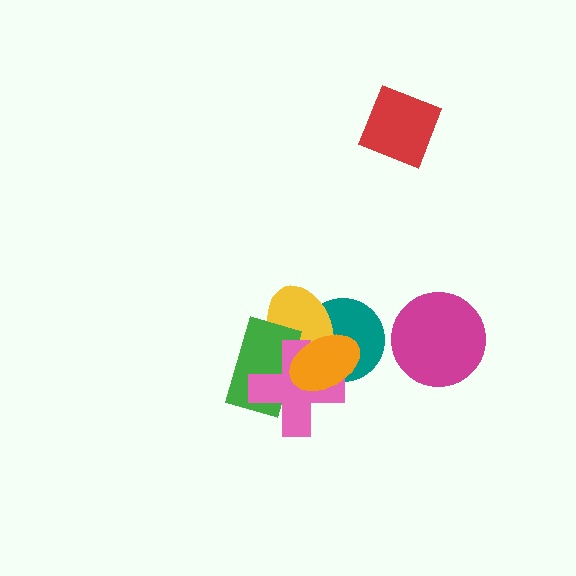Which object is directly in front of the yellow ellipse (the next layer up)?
The green rectangle is directly in front of the yellow ellipse.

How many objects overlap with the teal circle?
3 objects overlap with the teal circle.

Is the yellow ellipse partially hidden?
Yes, it is partially covered by another shape.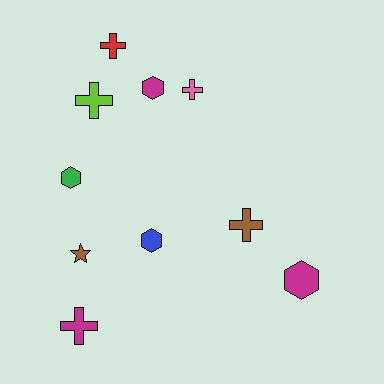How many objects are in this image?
There are 10 objects.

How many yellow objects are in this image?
There are no yellow objects.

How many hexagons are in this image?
There are 4 hexagons.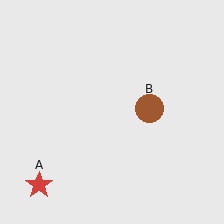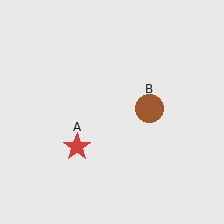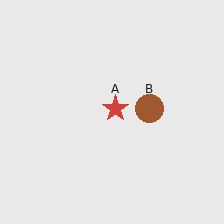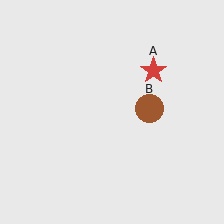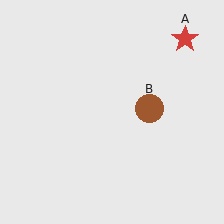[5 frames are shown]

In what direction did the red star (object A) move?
The red star (object A) moved up and to the right.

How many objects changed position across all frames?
1 object changed position: red star (object A).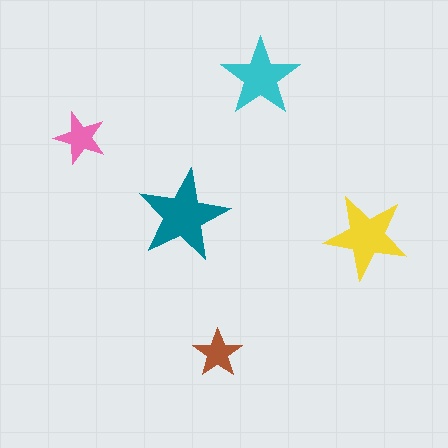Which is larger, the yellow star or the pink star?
The yellow one.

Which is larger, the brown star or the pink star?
The pink one.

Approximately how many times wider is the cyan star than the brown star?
About 1.5 times wider.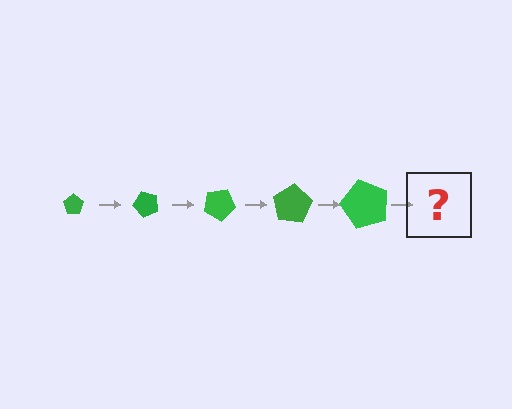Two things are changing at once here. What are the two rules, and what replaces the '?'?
The two rules are that the pentagon grows larger each step and it rotates 50 degrees each step. The '?' should be a pentagon, larger than the previous one and rotated 250 degrees from the start.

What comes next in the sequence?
The next element should be a pentagon, larger than the previous one and rotated 250 degrees from the start.